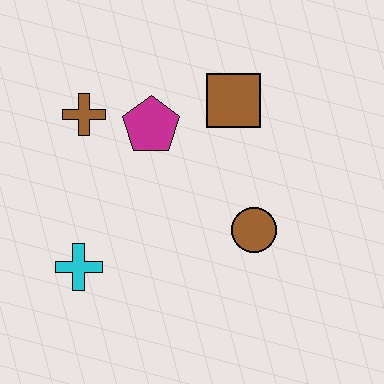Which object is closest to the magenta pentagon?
The brown cross is closest to the magenta pentagon.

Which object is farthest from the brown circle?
The brown cross is farthest from the brown circle.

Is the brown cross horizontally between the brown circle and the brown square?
No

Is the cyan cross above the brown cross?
No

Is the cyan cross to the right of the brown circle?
No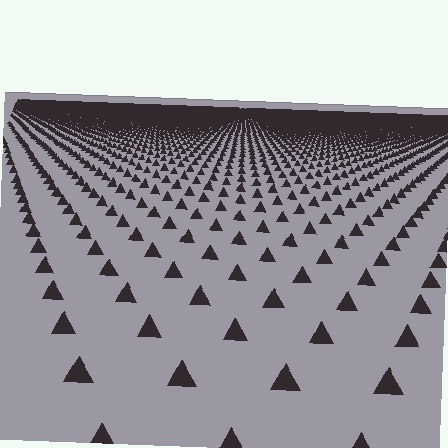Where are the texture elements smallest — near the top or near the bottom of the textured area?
Near the top.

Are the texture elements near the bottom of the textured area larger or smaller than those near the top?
Larger. Near the bottom, elements are closer to the viewer and appear at a bigger on-screen size.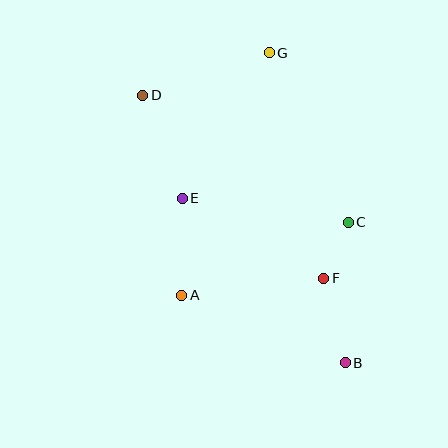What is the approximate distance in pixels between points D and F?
The distance between D and F is approximately 257 pixels.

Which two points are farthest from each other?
Points B and D are farthest from each other.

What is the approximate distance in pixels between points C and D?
The distance between C and D is approximately 241 pixels.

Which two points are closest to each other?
Points C and F are closest to each other.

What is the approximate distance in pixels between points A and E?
The distance between A and E is approximately 97 pixels.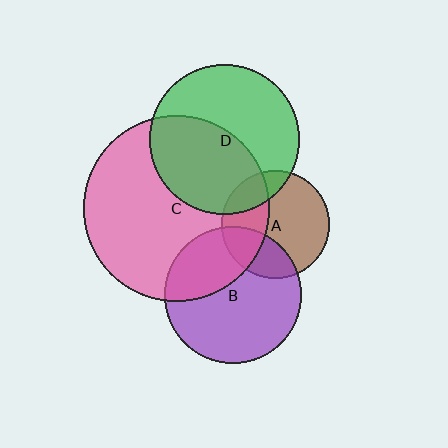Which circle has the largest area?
Circle C (pink).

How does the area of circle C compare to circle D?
Approximately 1.5 times.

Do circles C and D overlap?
Yes.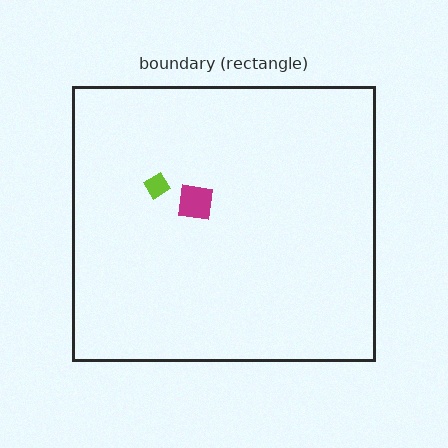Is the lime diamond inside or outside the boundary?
Inside.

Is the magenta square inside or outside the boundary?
Inside.